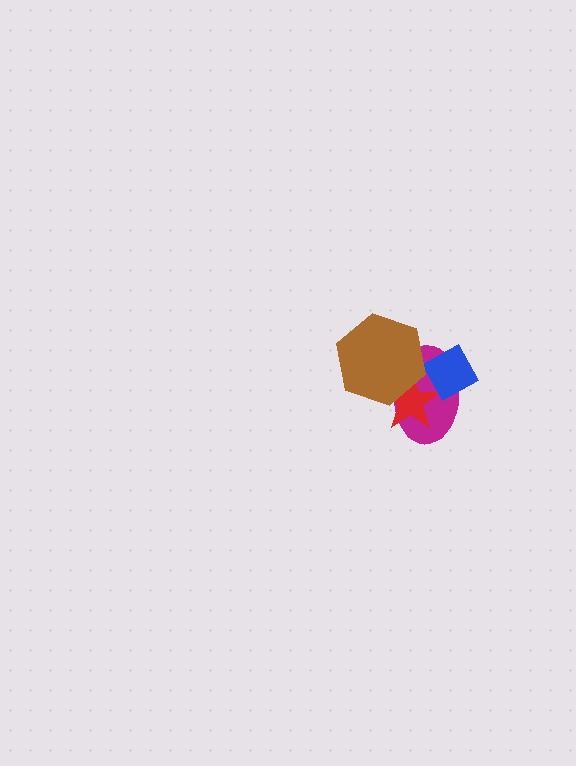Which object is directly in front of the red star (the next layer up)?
The blue diamond is directly in front of the red star.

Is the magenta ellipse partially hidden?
Yes, it is partially covered by another shape.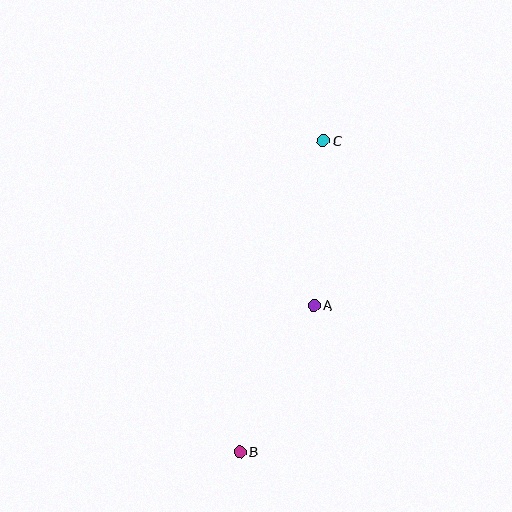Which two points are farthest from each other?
Points B and C are farthest from each other.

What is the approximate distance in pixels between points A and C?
The distance between A and C is approximately 165 pixels.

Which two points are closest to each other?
Points A and B are closest to each other.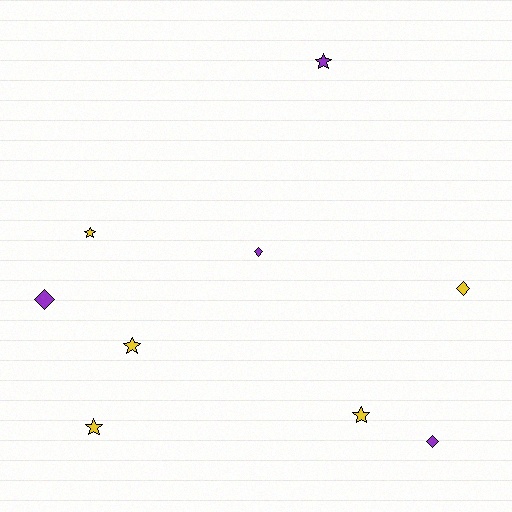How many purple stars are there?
There is 1 purple star.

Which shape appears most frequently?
Star, with 5 objects.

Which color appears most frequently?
Yellow, with 5 objects.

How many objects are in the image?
There are 9 objects.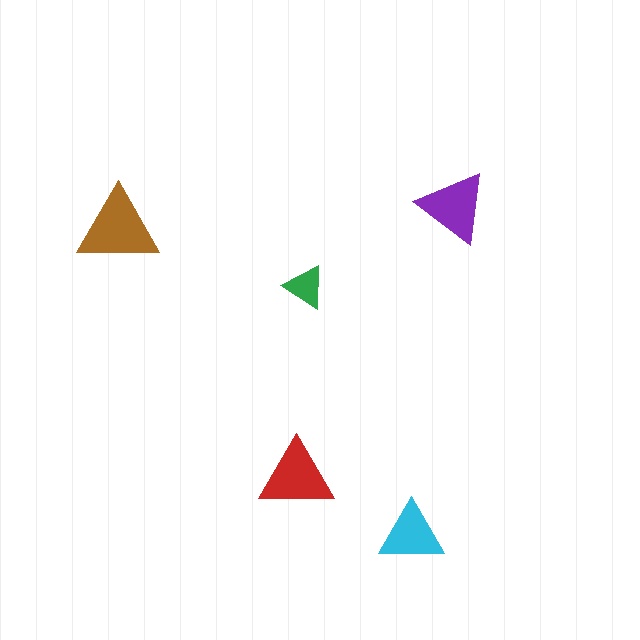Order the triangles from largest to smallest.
the brown one, the red one, the purple one, the cyan one, the green one.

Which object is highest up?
The purple triangle is topmost.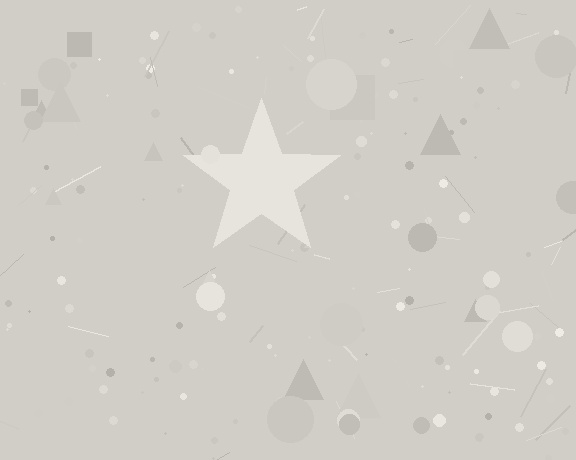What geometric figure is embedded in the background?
A star is embedded in the background.